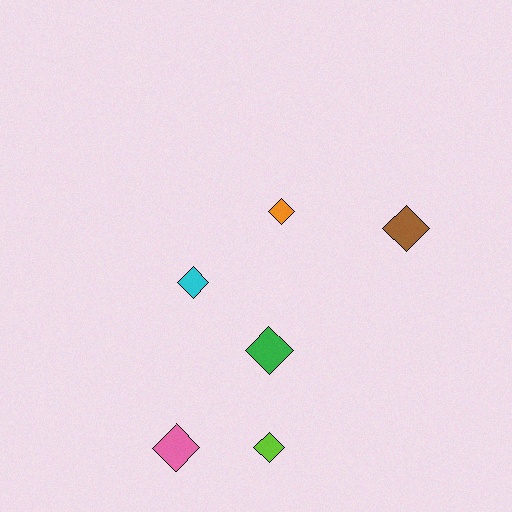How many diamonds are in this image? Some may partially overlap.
There are 6 diamonds.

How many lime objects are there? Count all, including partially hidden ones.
There is 1 lime object.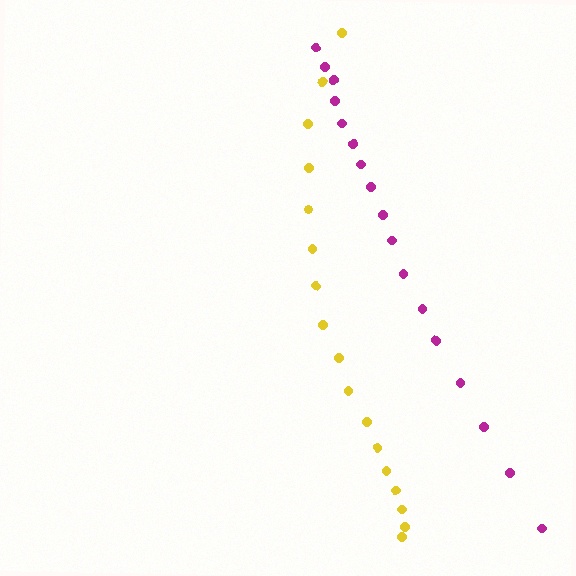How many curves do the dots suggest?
There are 2 distinct paths.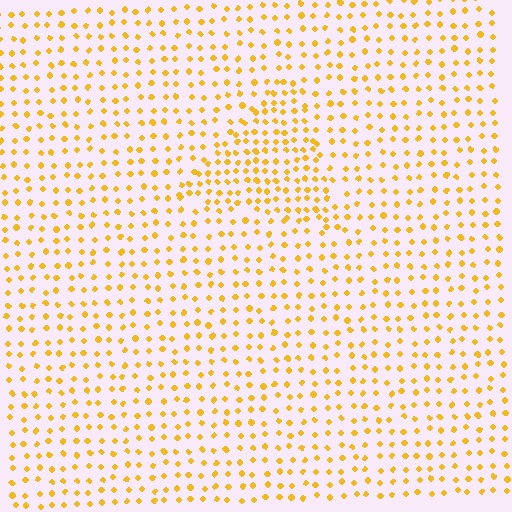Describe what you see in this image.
The image contains small yellow elements arranged at two different densities. A triangle-shaped region is visible where the elements are more densely packed than the surrounding area.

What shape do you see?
I see a triangle.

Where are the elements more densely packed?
The elements are more densely packed inside the triangle boundary.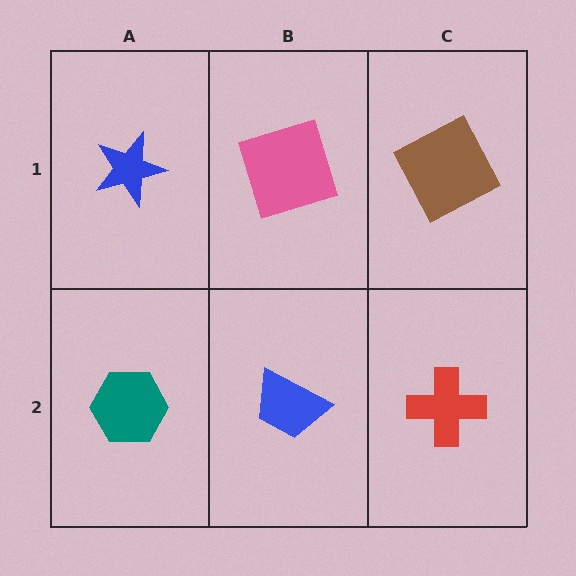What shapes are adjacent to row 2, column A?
A blue star (row 1, column A), a blue trapezoid (row 2, column B).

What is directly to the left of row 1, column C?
A pink square.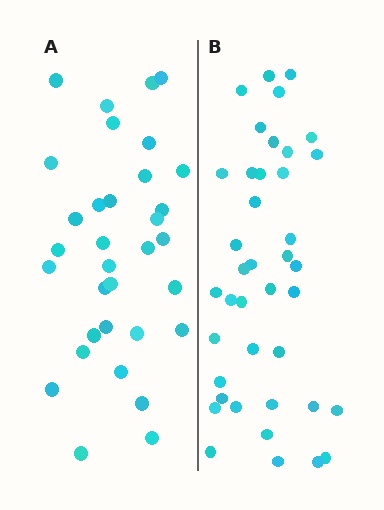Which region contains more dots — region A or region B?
Region B (the right region) has more dots.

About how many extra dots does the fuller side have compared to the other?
Region B has roughly 8 or so more dots than region A.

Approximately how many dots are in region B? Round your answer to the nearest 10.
About 40 dots.